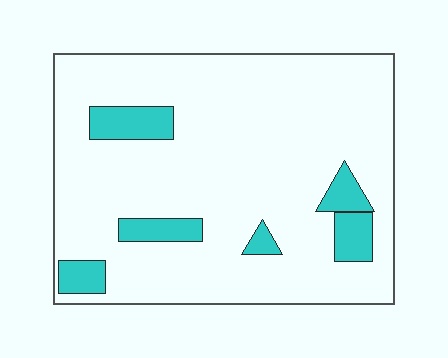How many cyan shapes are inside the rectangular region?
6.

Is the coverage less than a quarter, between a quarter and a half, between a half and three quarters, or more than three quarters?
Less than a quarter.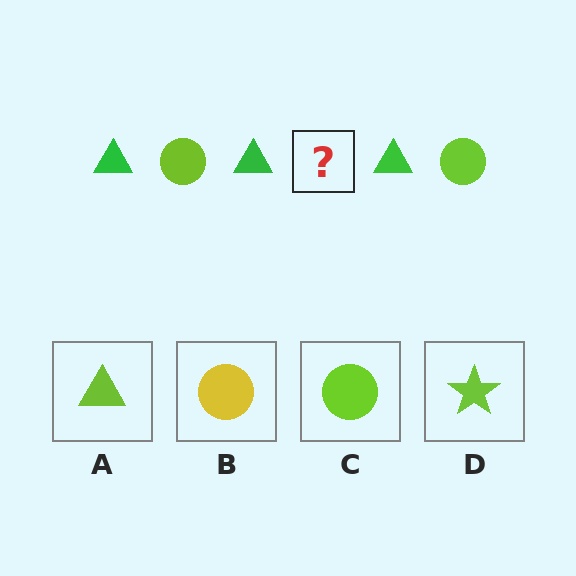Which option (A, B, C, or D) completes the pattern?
C.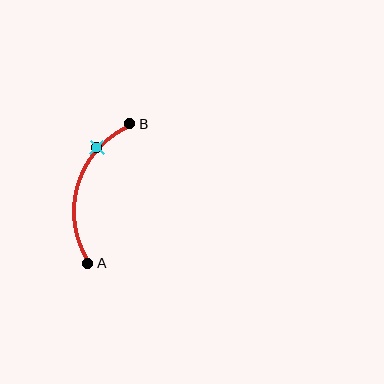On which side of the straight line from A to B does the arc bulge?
The arc bulges to the left of the straight line connecting A and B.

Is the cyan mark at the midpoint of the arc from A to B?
No. The cyan mark lies on the arc but is closer to endpoint B. The arc midpoint would be at the point on the curve equidistant along the arc from both A and B.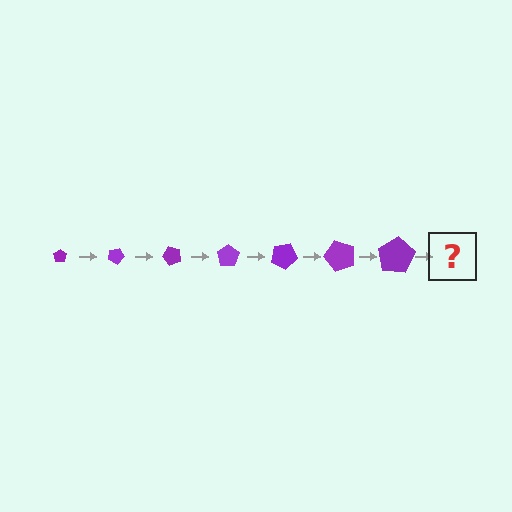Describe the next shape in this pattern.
It should be a pentagon, larger than the previous one and rotated 175 degrees from the start.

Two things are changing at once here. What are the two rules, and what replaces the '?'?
The two rules are that the pentagon grows larger each step and it rotates 25 degrees each step. The '?' should be a pentagon, larger than the previous one and rotated 175 degrees from the start.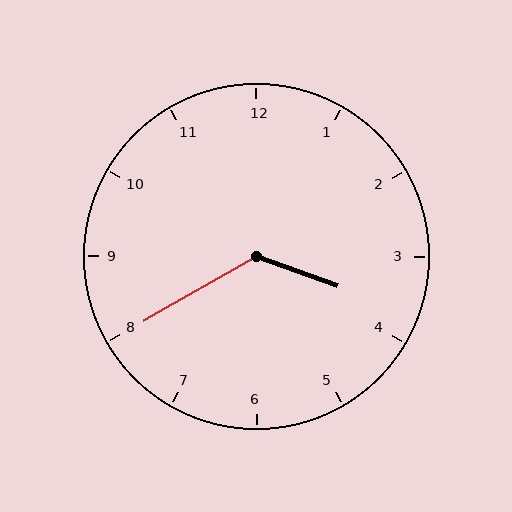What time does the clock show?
3:40.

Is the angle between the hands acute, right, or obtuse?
It is obtuse.